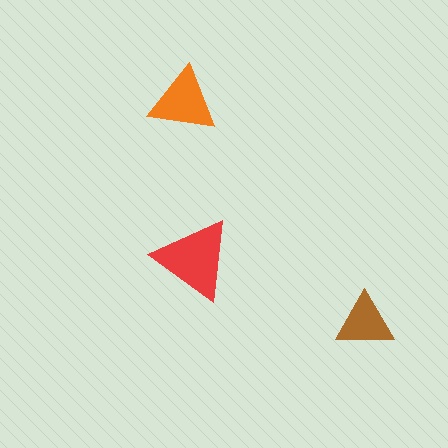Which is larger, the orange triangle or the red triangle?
The red one.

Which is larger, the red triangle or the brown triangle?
The red one.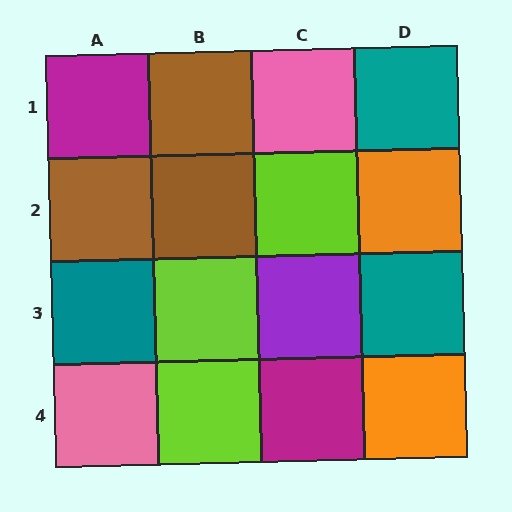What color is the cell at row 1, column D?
Teal.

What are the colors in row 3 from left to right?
Teal, lime, purple, teal.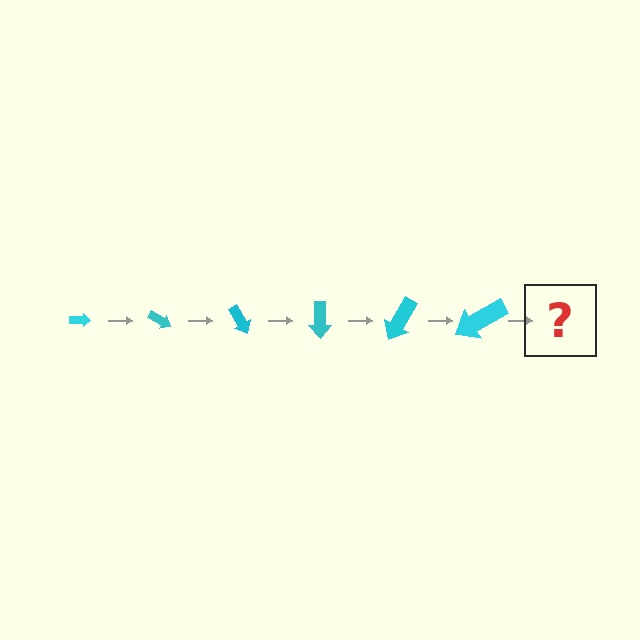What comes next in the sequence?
The next element should be an arrow, larger than the previous one and rotated 180 degrees from the start.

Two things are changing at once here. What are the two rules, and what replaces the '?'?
The two rules are that the arrow grows larger each step and it rotates 30 degrees each step. The '?' should be an arrow, larger than the previous one and rotated 180 degrees from the start.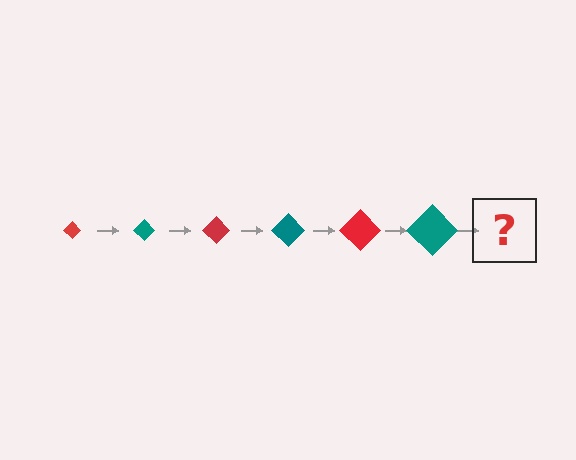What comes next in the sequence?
The next element should be a red diamond, larger than the previous one.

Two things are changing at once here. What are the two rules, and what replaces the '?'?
The two rules are that the diamond grows larger each step and the color cycles through red and teal. The '?' should be a red diamond, larger than the previous one.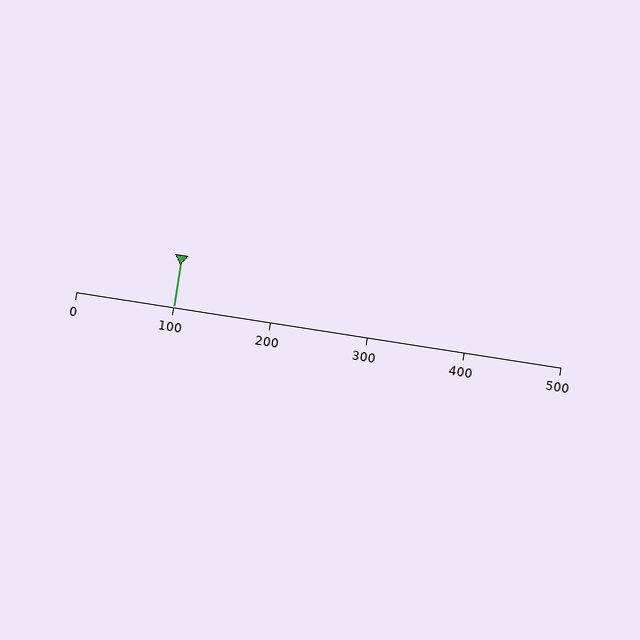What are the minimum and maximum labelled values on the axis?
The axis runs from 0 to 500.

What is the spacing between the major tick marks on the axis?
The major ticks are spaced 100 apart.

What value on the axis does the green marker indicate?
The marker indicates approximately 100.